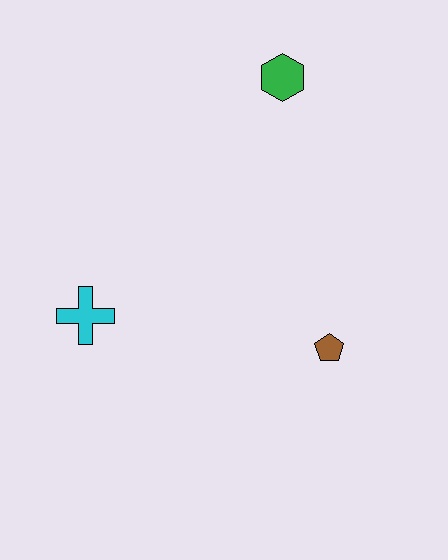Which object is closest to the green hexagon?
The brown pentagon is closest to the green hexagon.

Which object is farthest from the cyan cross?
The green hexagon is farthest from the cyan cross.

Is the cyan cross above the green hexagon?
No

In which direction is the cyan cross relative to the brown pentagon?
The cyan cross is to the left of the brown pentagon.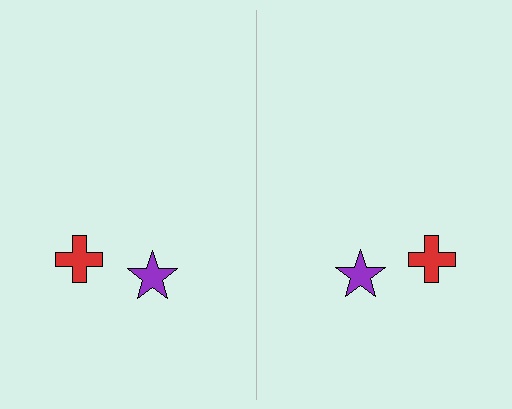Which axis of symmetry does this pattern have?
The pattern has a vertical axis of symmetry running through the center of the image.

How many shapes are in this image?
There are 4 shapes in this image.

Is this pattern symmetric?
Yes, this pattern has bilateral (reflection) symmetry.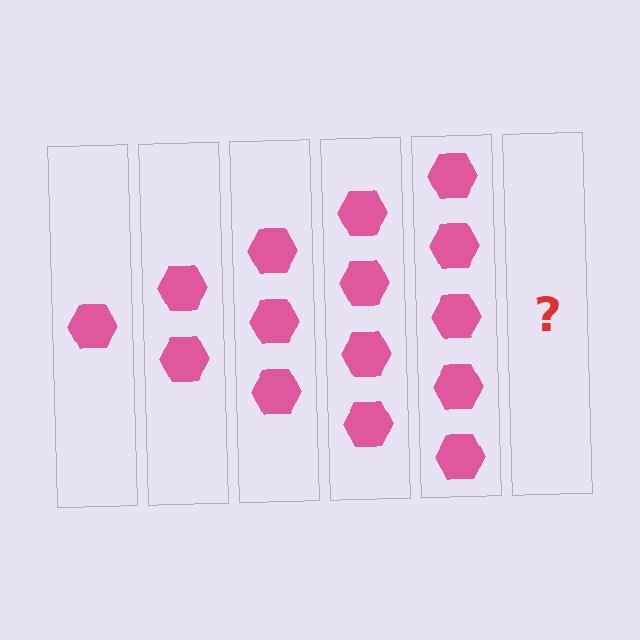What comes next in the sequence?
The next element should be 6 hexagons.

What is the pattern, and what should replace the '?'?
The pattern is that each step adds one more hexagon. The '?' should be 6 hexagons.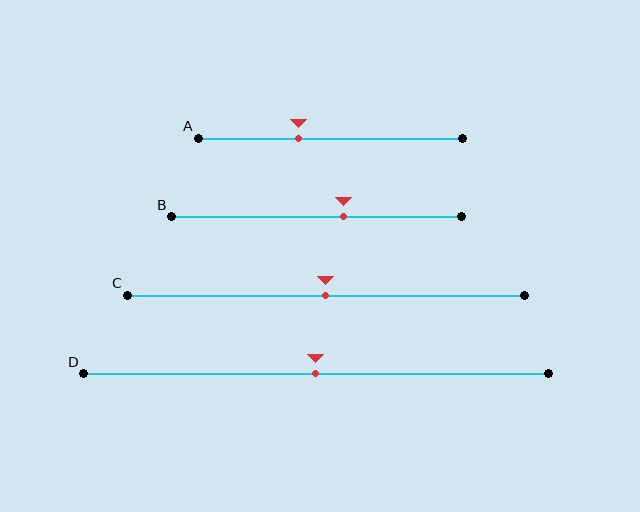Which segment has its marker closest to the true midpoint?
Segment C has its marker closest to the true midpoint.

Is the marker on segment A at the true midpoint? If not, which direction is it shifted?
No, the marker on segment A is shifted to the left by about 12% of the segment length.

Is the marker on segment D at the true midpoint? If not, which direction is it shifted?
Yes, the marker on segment D is at the true midpoint.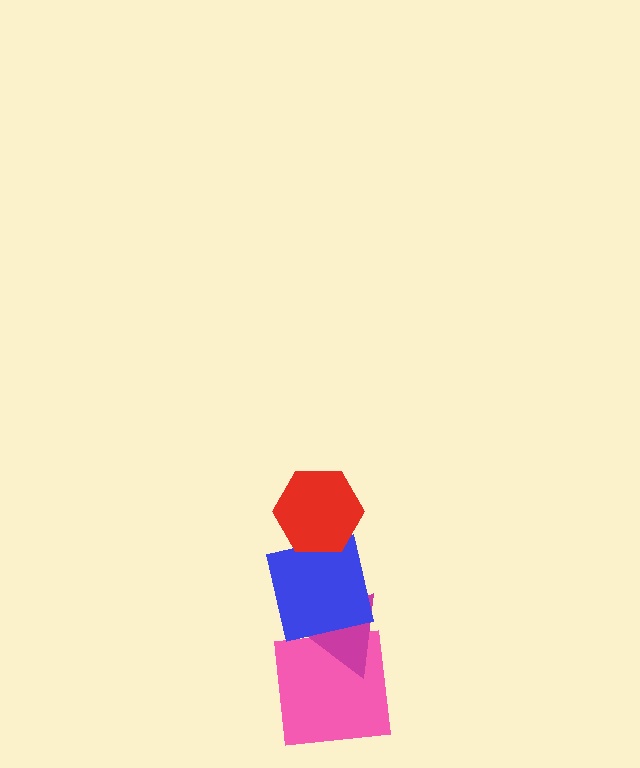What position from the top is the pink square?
The pink square is 4th from the top.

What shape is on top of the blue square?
The red hexagon is on top of the blue square.